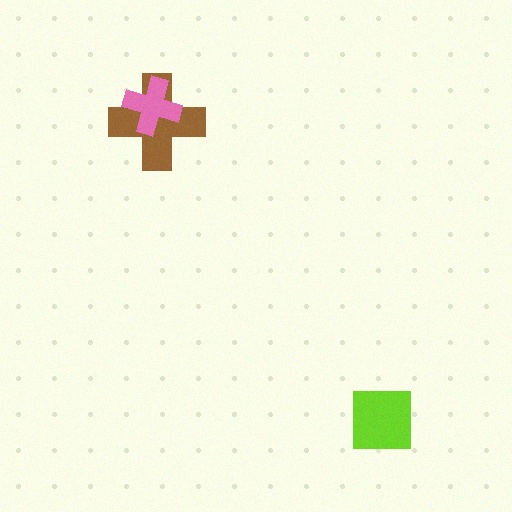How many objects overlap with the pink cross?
1 object overlaps with the pink cross.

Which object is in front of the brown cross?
The pink cross is in front of the brown cross.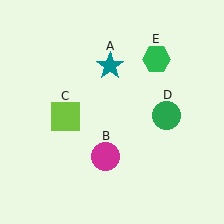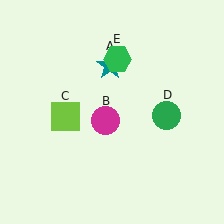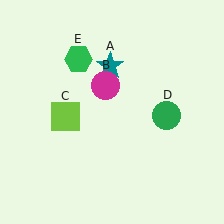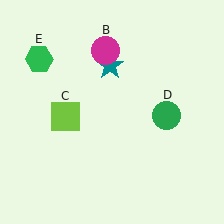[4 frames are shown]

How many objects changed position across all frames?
2 objects changed position: magenta circle (object B), green hexagon (object E).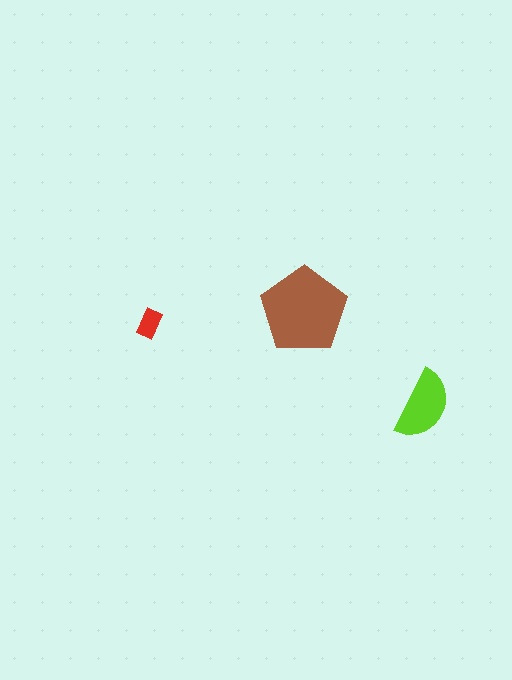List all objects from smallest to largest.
The red rectangle, the lime semicircle, the brown pentagon.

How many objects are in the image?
There are 3 objects in the image.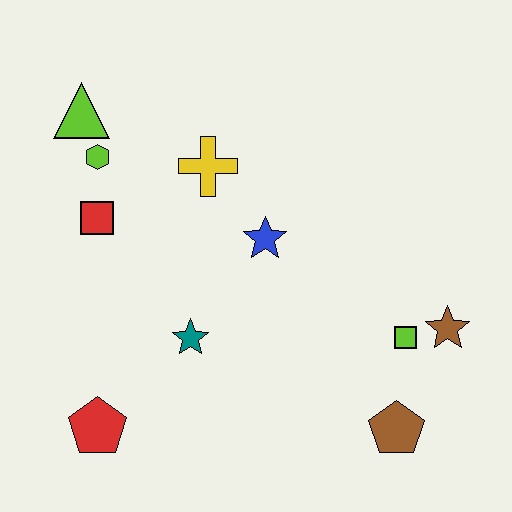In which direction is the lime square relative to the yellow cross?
The lime square is to the right of the yellow cross.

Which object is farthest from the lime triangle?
The brown pentagon is farthest from the lime triangle.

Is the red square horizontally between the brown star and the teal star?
No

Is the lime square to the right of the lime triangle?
Yes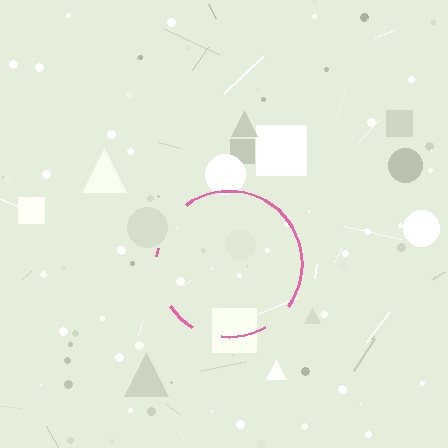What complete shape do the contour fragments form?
The contour fragments form a circle.